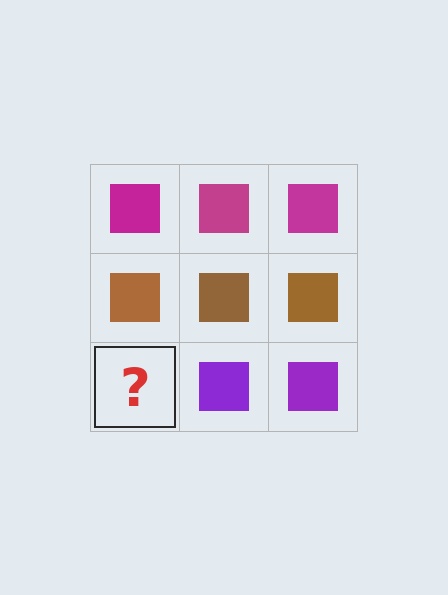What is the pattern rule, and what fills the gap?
The rule is that each row has a consistent color. The gap should be filled with a purple square.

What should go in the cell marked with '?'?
The missing cell should contain a purple square.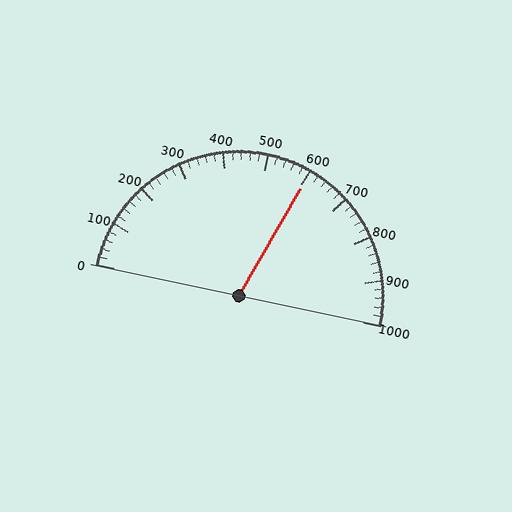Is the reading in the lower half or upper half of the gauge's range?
The reading is in the upper half of the range (0 to 1000).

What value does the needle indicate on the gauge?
The needle indicates approximately 600.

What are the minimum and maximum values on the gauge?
The gauge ranges from 0 to 1000.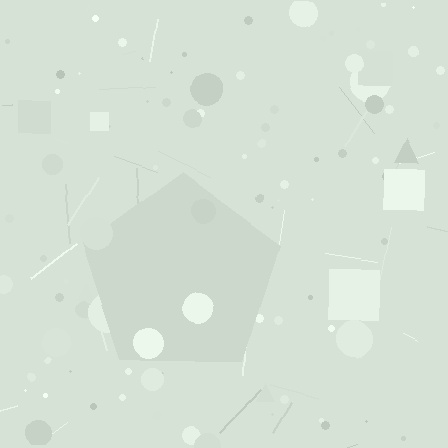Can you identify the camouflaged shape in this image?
The camouflaged shape is a pentagon.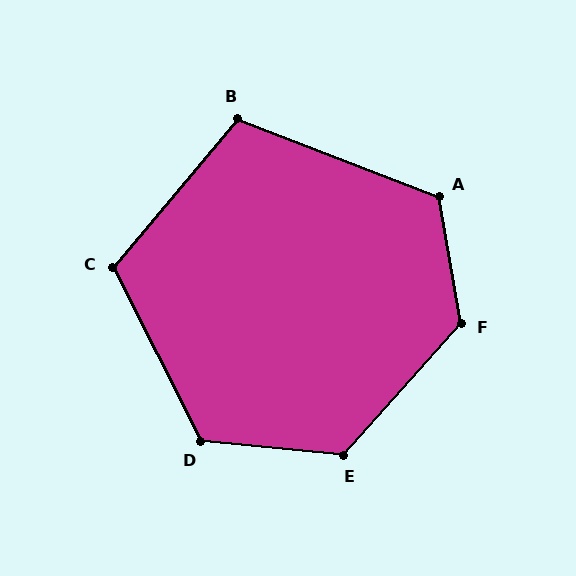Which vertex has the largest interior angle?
F, at approximately 129 degrees.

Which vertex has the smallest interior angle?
B, at approximately 109 degrees.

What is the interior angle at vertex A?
Approximately 121 degrees (obtuse).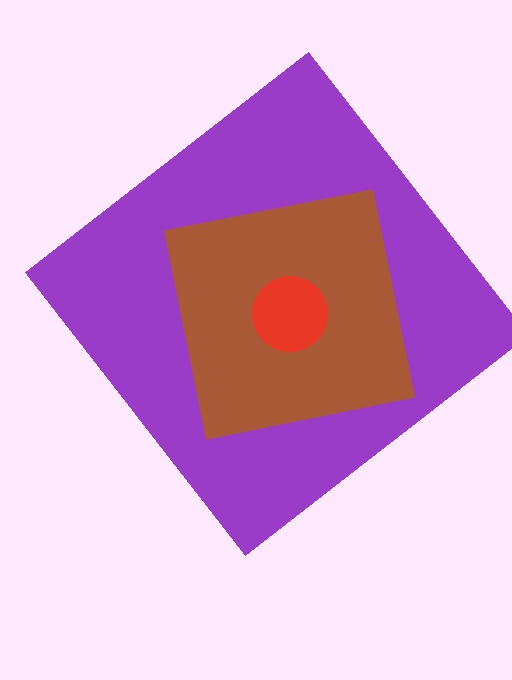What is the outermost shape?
The purple diamond.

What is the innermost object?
The red circle.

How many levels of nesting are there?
3.